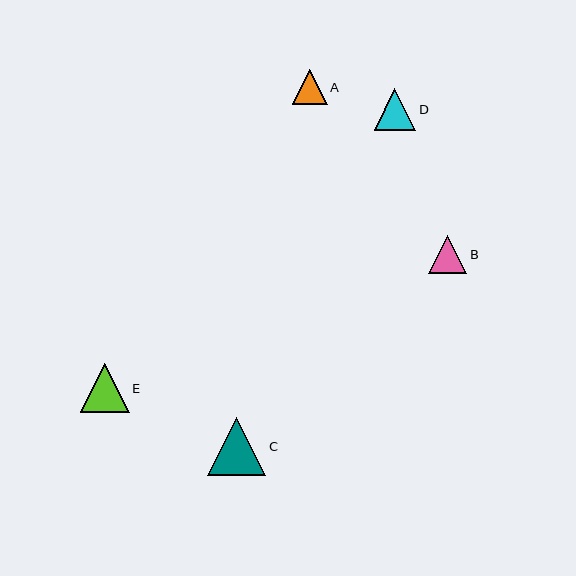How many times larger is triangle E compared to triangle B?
Triangle E is approximately 1.3 times the size of triangle B.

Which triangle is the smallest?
Triangle A is the smallest with a size of approximately 35 pixels.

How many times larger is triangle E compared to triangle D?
Triangle E is approximately 1.2 times the size of triangle D.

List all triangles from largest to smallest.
From largest to smallest: C, E, D, B, A.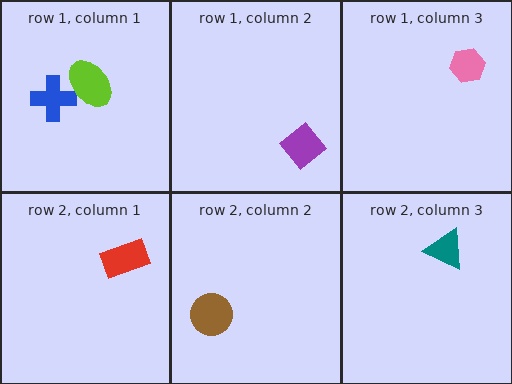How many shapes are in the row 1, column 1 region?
2.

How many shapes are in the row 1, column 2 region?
1.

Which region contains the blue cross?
The row 1, column 1 region.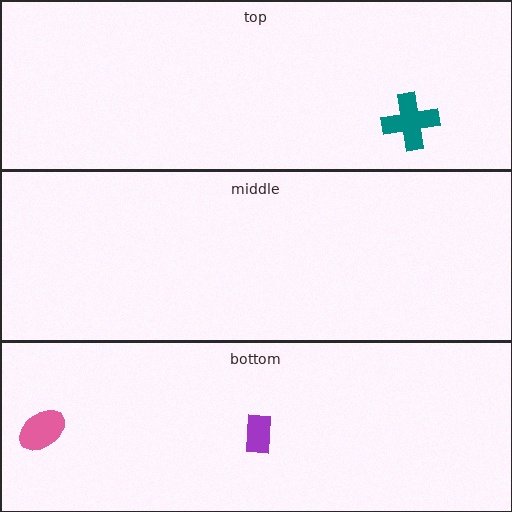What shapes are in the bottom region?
The pink ellipse, the purple rectangle.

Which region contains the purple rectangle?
The bottom region.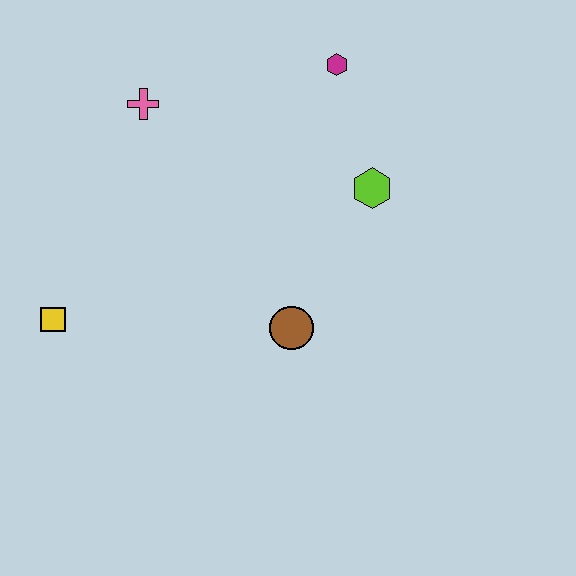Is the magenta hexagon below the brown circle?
No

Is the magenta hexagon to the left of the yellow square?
No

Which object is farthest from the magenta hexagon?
The yellow square is farthest from the magenta hexagon.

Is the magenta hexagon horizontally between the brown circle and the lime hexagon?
Yes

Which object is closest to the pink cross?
The magenta hexagon is closest to the pink cross.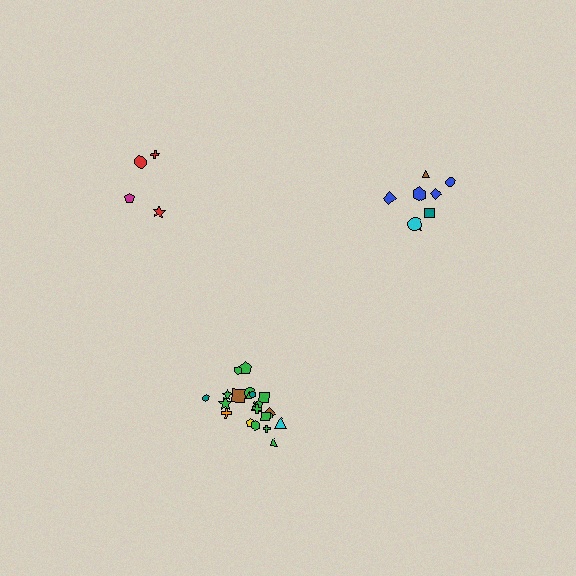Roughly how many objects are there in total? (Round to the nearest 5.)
Roughly 35 objects in total.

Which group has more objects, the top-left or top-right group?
The top-right group.